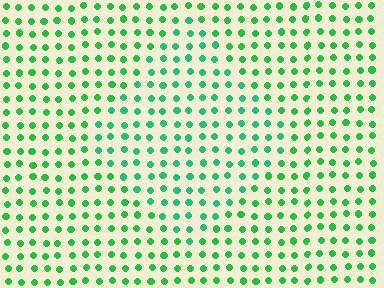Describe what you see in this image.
The image is filled with small green elements in a uniform arrangement. A diamond-shaped region is visible where the elements are tinted to a slightly different hue, forming a subtle color boundary.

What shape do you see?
I see a diamond.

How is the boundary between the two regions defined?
The boundary is defined purely by a slight shift in hue (about 22 degrees). Spacing, size, and orientation are identical on both sides.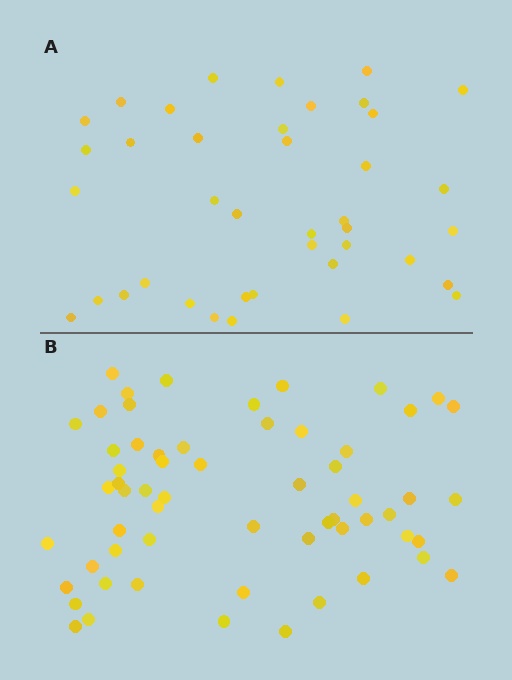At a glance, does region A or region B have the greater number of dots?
Region B (the bottom region) has more dots.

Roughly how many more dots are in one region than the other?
Region B has approximately 20 more dots than region A.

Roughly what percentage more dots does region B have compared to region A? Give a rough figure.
About 50% more.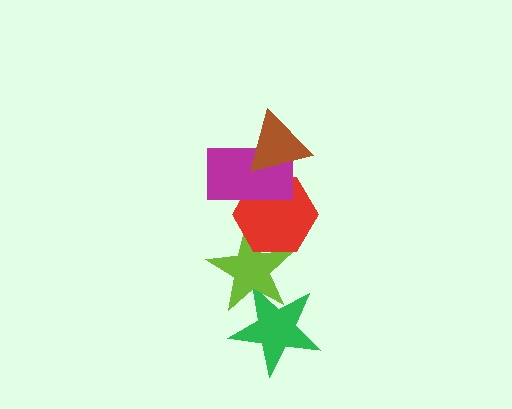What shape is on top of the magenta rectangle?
The brown triangle is on top of the magenta rectangle.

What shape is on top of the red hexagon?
The magenta rectangle is on top of the red hexagon.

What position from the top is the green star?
The green star is 5th from the top.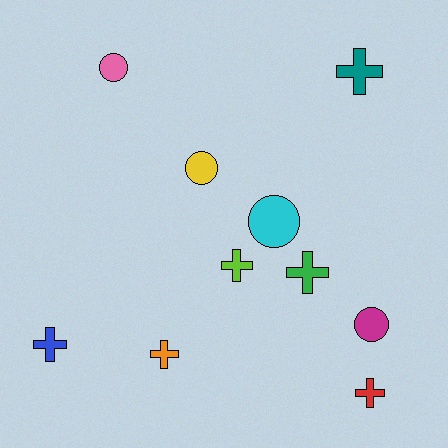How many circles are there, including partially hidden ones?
There are 4 circles.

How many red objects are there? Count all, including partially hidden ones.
There is 1 red object.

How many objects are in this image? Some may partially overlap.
There are 10 objects.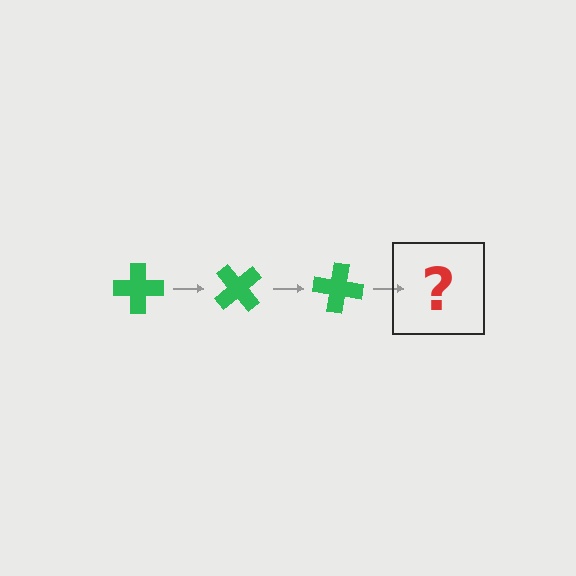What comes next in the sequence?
The next element should be a green cross rotated 150 degrees.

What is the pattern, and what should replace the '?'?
The pattern is that the cross rotates 50 degrees each step. The '?' should be a green cross rotated 150 degrees.